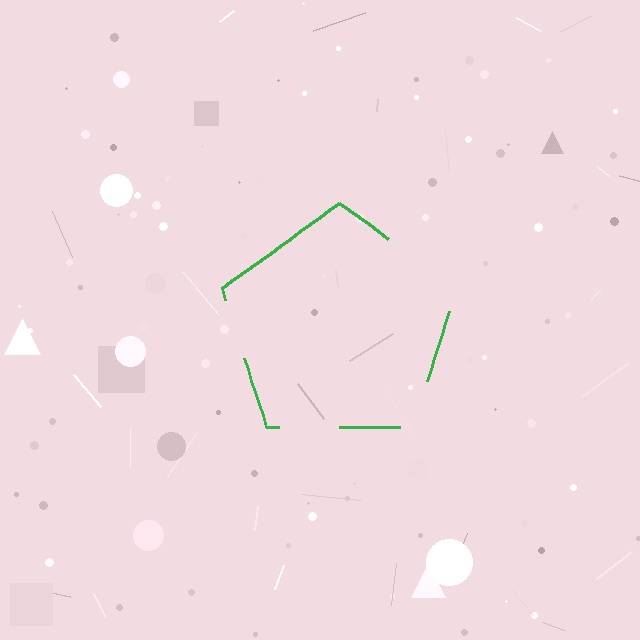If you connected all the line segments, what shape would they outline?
They would outline a pentagon.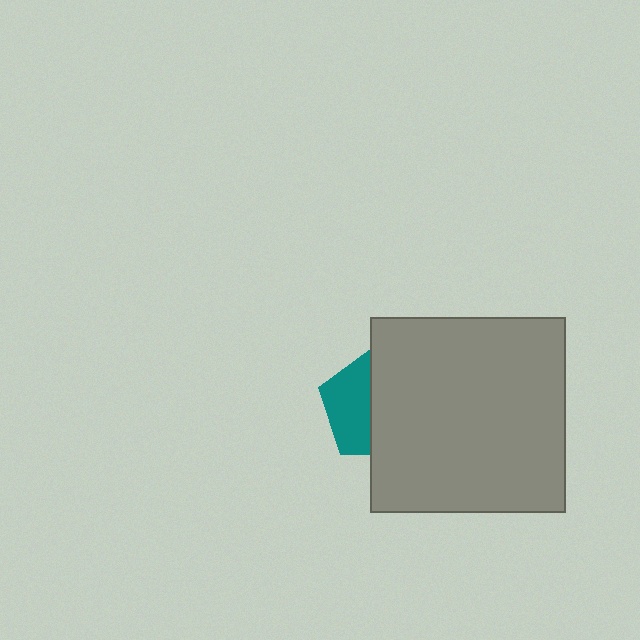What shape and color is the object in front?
The object in front is a gray square.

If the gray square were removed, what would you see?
You would see the complete teal pentagon.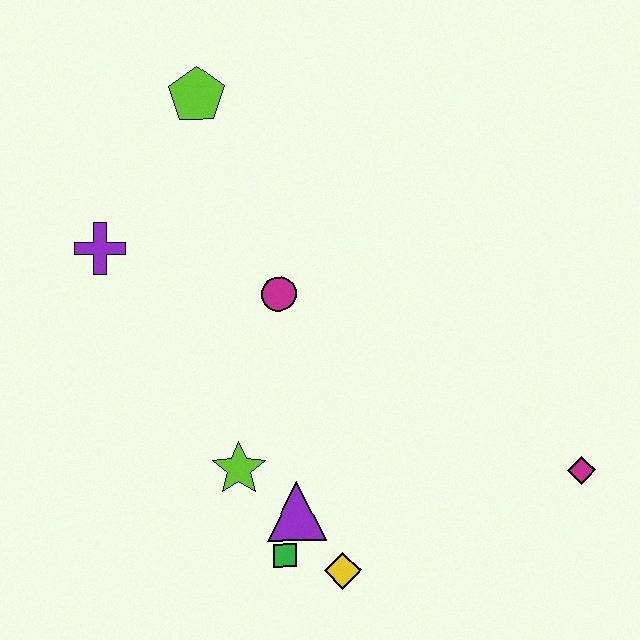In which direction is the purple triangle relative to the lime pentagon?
The purple triangle is below the lime pentagon.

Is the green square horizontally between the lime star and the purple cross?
No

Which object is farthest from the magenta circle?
The magenta diamond is farthest from the magenta circle.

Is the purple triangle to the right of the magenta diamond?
No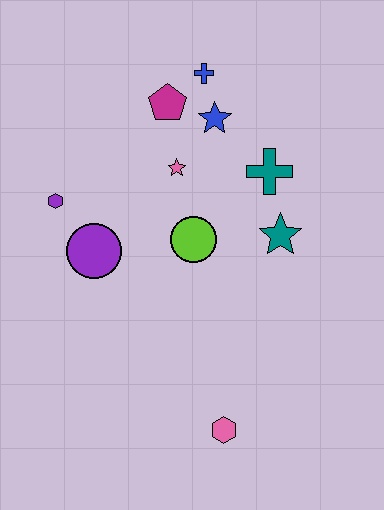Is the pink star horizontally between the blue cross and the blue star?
No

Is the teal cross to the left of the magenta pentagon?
No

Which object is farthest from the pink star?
The pink hexagon is farthest from the pink star.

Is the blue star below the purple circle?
No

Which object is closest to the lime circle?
The pink star is closest to the lime circle.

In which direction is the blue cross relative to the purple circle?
The blue cross is above the purple circle.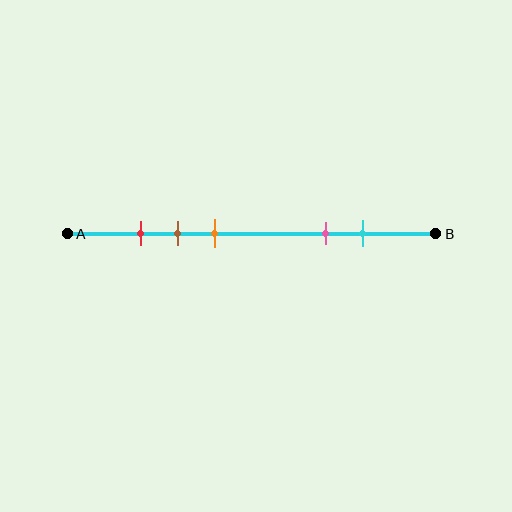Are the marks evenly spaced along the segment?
No, the marks are not evenly spaced.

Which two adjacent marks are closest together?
The red and brown marks are the closest adjacent pair.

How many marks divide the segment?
There are 5 marks dividing the segment.